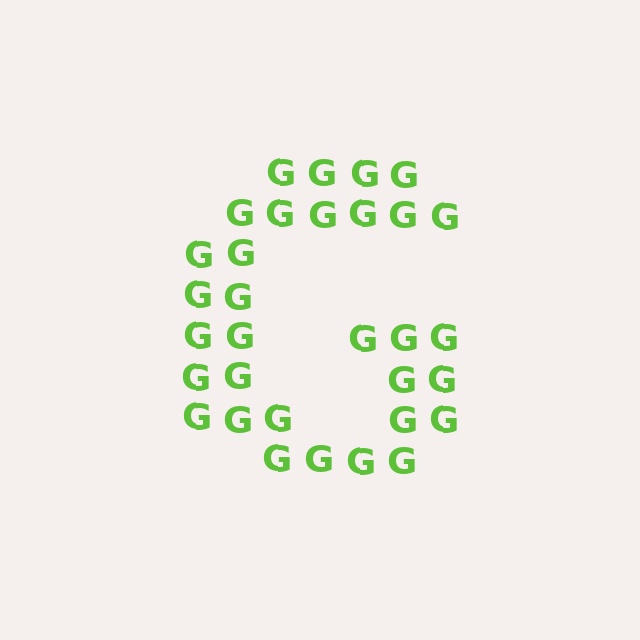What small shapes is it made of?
It is made of small letter G's.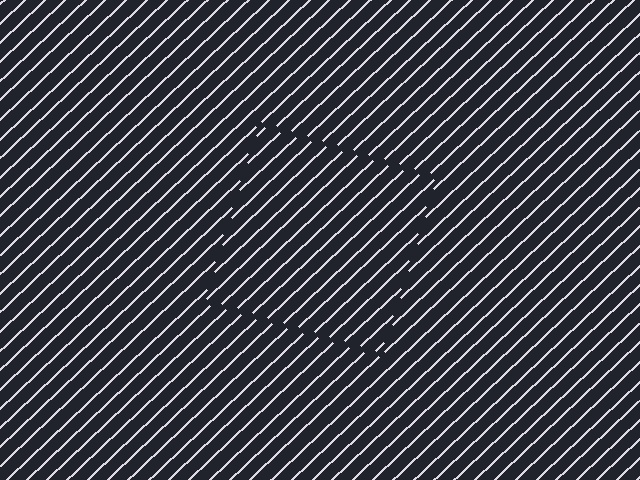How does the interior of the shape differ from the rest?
The interior of the shape contains the same grating, shifted by half a period — the contour is defined by the phase discontinuity where line-ends from the inner and outer gratings abut.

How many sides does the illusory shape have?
4 sides — the line-ends trace a square.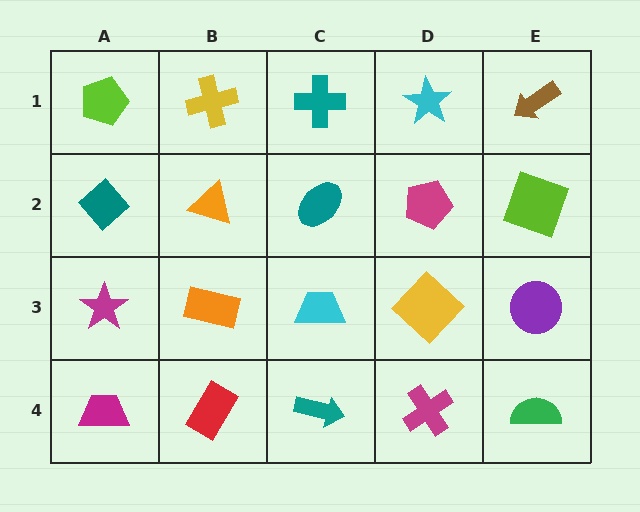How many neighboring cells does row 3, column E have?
3.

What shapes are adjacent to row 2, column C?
A teal cross (row 1, column C), a cyan trapezoid (row 3, column C), an orange triangle (row 2, column B), a magenta pentagon (row 2, column D).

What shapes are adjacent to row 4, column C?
A cyan trapezoid (row 3, column C), a red rectangle (row 4, column B), a magenta cross (row 4, column D).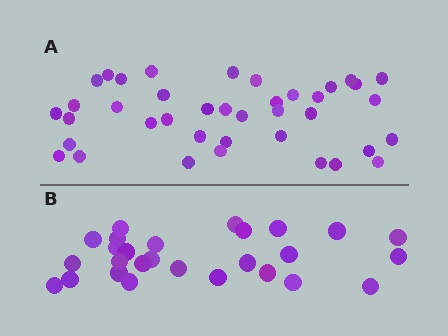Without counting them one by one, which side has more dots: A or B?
Region A (the top region) has more dots.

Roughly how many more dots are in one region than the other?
Region A has roughly 12 or so more dots than region B.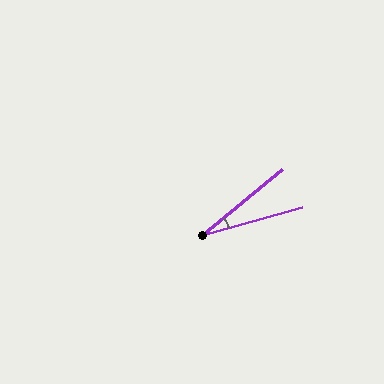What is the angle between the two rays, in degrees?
Approximately 24 degrees.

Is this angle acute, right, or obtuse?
It is acute.